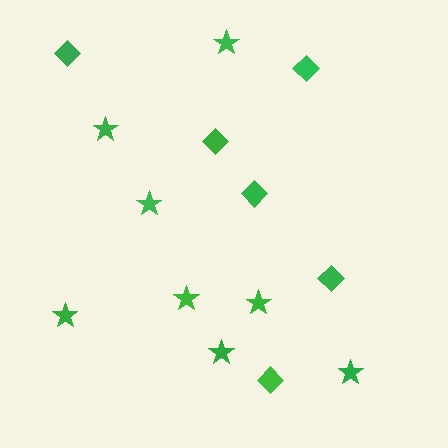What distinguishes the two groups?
There are 2 groups: one group of stars (8) and one group of diamonds (6).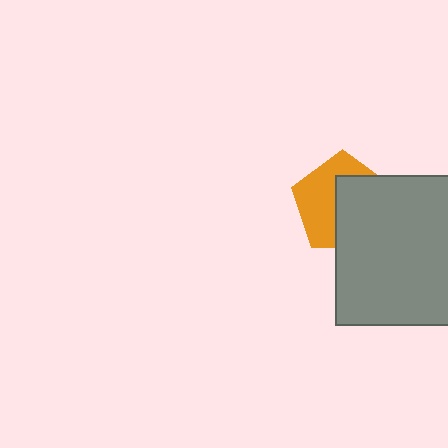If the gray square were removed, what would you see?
You would see the complete orange pentagon.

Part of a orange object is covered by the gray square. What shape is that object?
It is a pentagon.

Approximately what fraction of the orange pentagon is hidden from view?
Roughly 51% of the orange pentagon is hidden behind the gray square.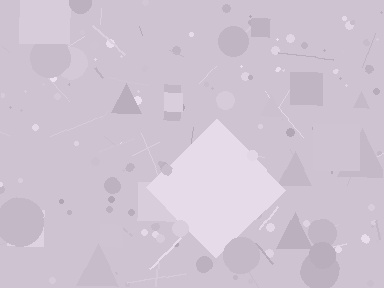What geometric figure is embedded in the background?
A diamond is embedded in the background.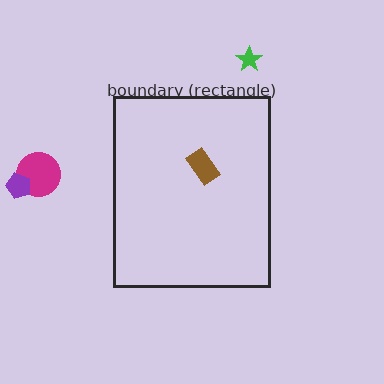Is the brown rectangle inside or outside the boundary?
Inside.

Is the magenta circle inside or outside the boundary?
Outside.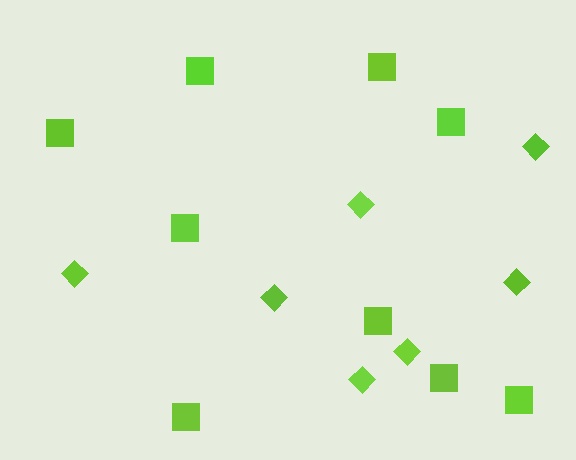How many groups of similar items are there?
There are 2 groups: one group of diamonds (7) and one group of squares (9).